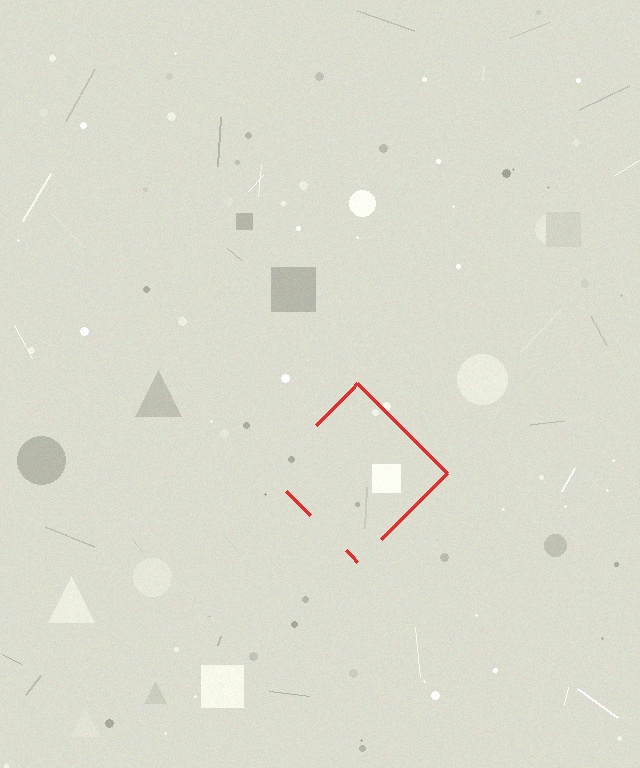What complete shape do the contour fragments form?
The contour fragments form a diamond.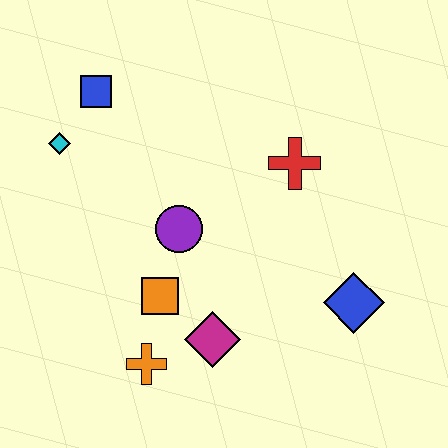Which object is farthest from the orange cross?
The blue square is farthest from the orange cross.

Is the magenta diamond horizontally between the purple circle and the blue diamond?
Yes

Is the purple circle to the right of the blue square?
Yes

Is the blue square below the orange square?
No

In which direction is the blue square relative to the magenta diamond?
The blue square is above the magenta diamond.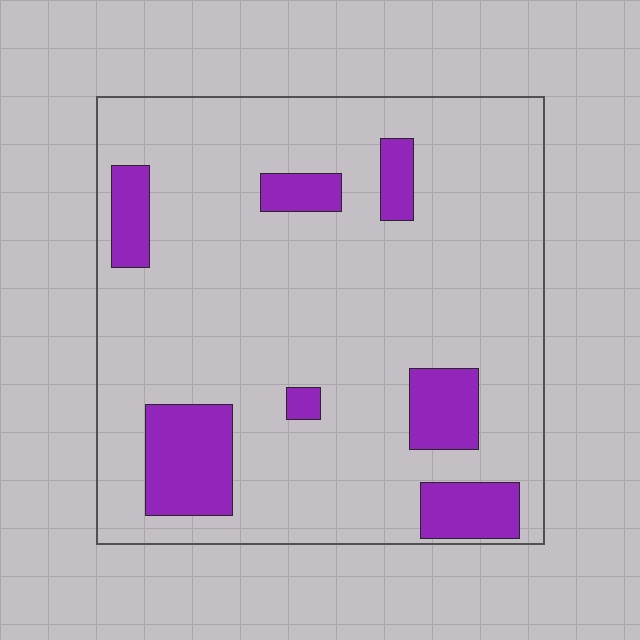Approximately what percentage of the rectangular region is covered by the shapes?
Approximately 15%.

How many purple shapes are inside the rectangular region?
7.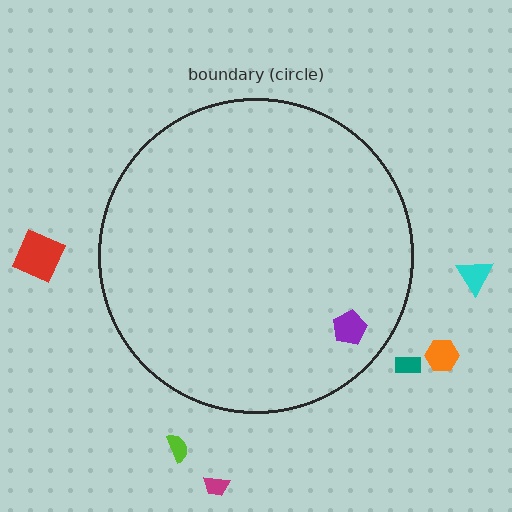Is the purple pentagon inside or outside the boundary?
Inside.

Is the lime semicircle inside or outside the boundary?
Outside.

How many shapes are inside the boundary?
1 inside, 6 outside.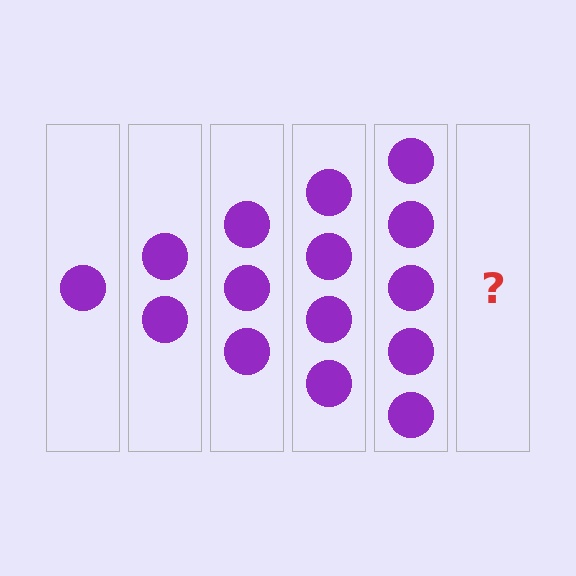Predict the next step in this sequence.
The next step is 6 circles.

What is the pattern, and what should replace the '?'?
The pattern is that each step adds one more circle. The '?' should be 6 circles.